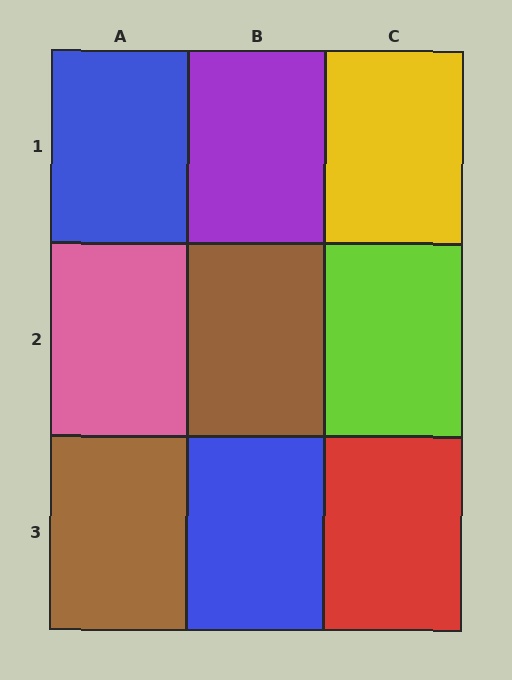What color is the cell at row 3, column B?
Blue.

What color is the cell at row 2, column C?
Lime.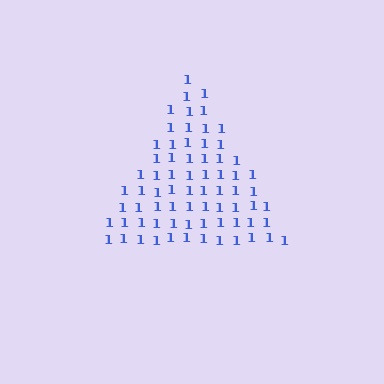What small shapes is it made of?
It is made of small digit 1's.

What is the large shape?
The large shape is a triangle.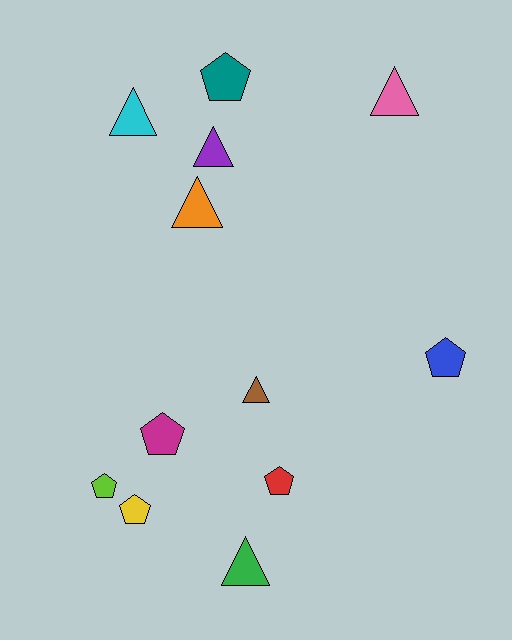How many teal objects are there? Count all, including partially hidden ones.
There is 1 teal object.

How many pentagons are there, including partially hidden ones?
There are 6 pentagons.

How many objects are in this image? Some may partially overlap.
There are 12 objects.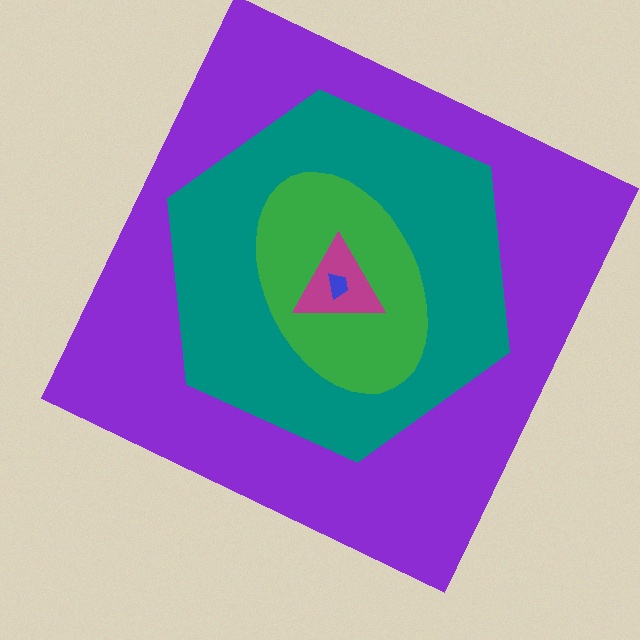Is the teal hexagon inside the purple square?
Yes.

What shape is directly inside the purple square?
The teal hexagon.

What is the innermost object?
The blue trapezoid.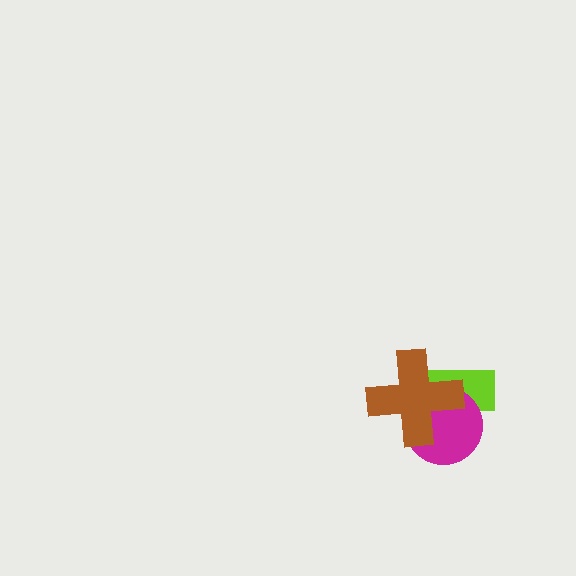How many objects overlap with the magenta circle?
2 objects overlap with the magenta circle.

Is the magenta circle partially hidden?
Yes, it is partially covered by another shape.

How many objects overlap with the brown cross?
2 objects overlap with the brown cross.